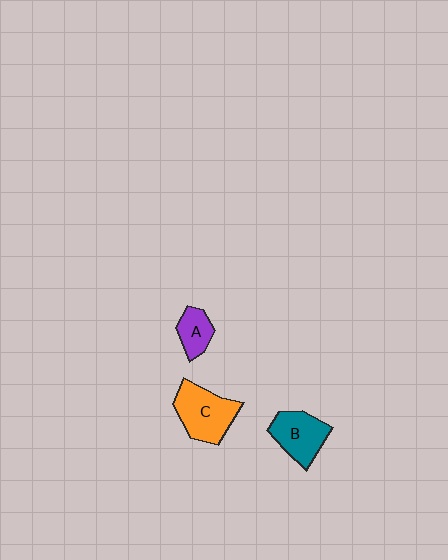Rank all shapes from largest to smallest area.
From largest to smallest: C (orange), B (teal), A (purple).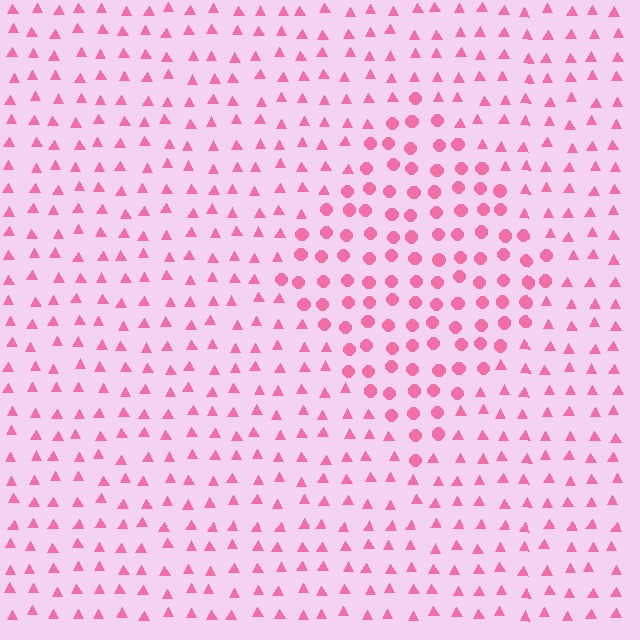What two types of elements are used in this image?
The image uses circles inside the diamond region and triangles outside it.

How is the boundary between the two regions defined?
The boundary is defined by a change in element shape: circles inside vs. triangles outside. All elements share the same color and spacing.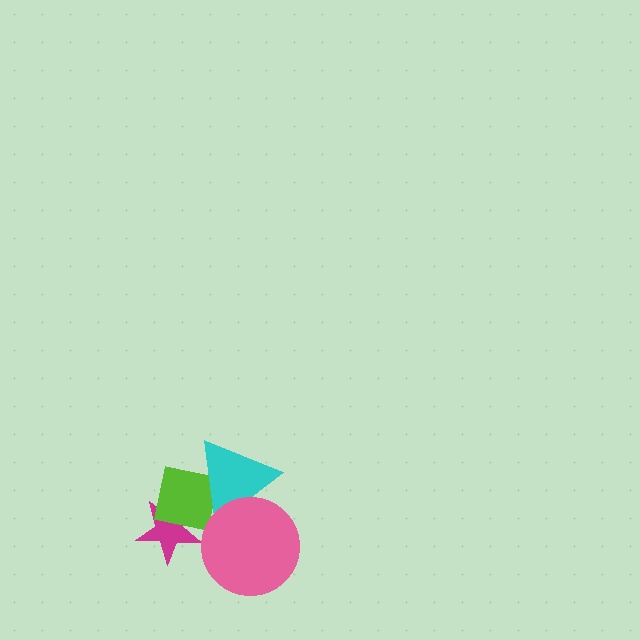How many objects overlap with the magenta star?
1 object overlaps with the magenta star.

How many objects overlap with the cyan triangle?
2 objects overlap with the cyan triangle.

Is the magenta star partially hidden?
Yes, it is partially covered by another shape.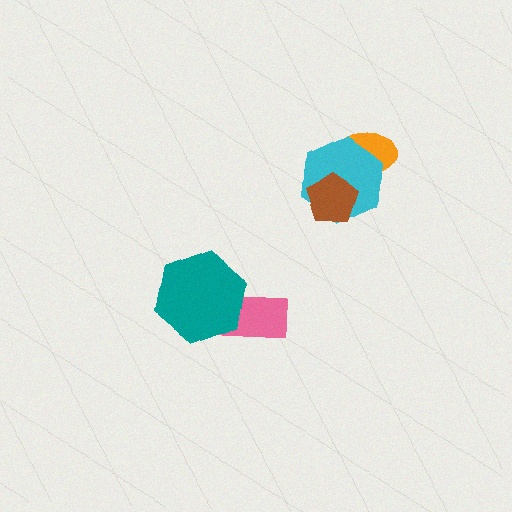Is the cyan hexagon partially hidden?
Yes, it is partially covered by another shape.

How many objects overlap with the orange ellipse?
1 object overlaps with the orange ellipse.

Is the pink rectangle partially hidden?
Yes, it is partially covered by another shape.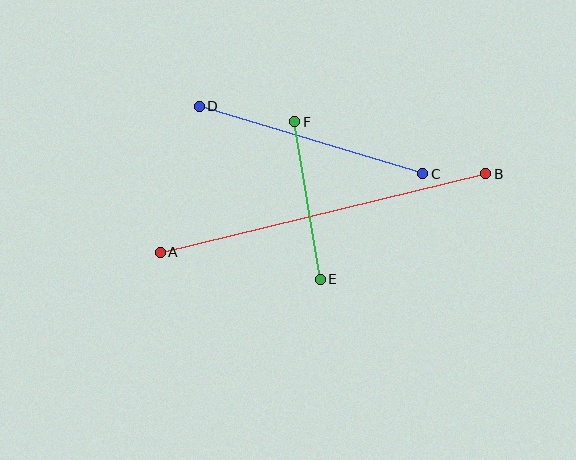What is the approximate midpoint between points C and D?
The midpoint is at approximately (311, 140) pixels.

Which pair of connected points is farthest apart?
Points A and B are farthest apart.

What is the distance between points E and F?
The distance is approximately 160 pixels.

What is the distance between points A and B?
The distance is approximately 335 pixels.